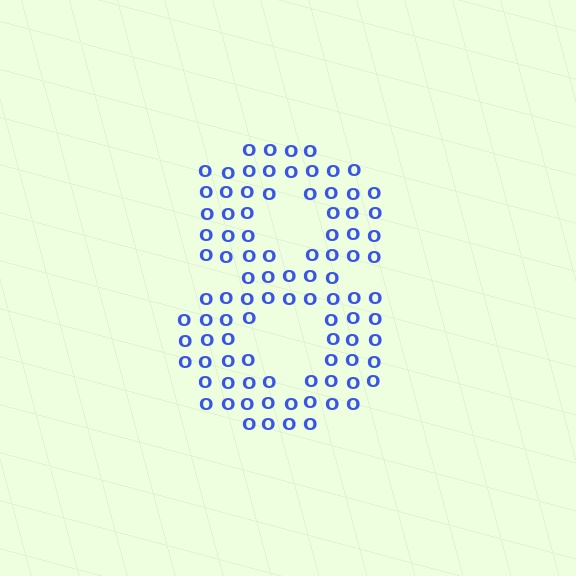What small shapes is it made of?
It is made of small letter O's.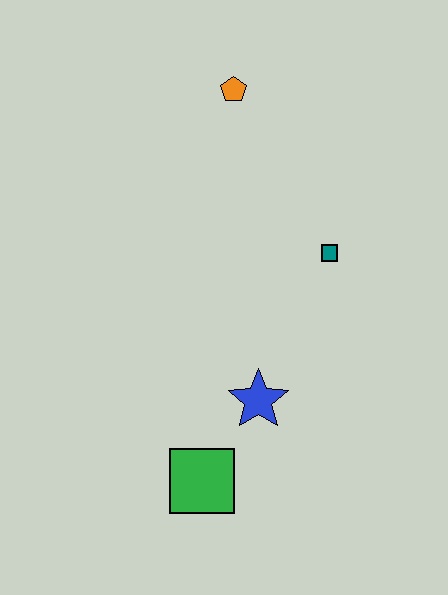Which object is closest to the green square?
The blue star is closest to the green square.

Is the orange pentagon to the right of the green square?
Yes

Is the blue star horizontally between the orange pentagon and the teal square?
Yes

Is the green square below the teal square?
Yes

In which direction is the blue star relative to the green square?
The blue star is above the green square.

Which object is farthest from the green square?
The orange pentagon is farthest from the green square.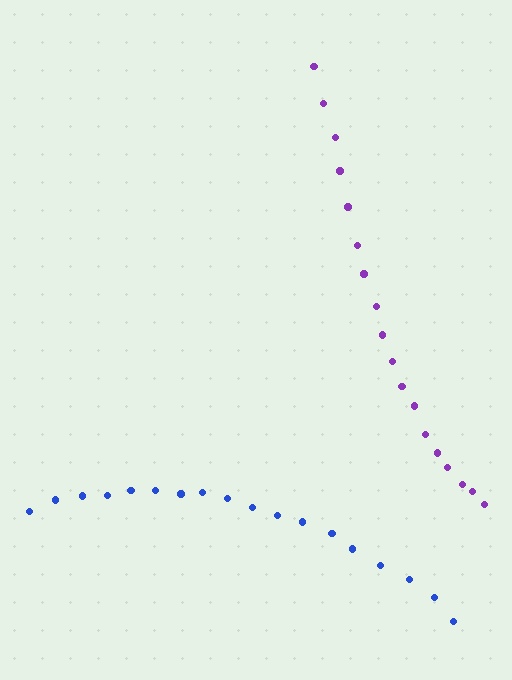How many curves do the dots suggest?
There are 2 distinct paths.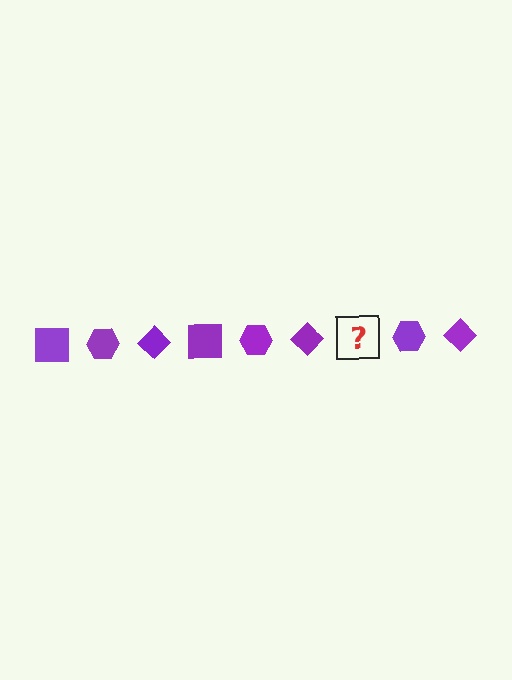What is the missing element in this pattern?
The missing element is a purple square.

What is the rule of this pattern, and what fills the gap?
The rule is that the pattern cycles through square, hexagon, diamond shapes in purple. The gap should be filled with a purple square.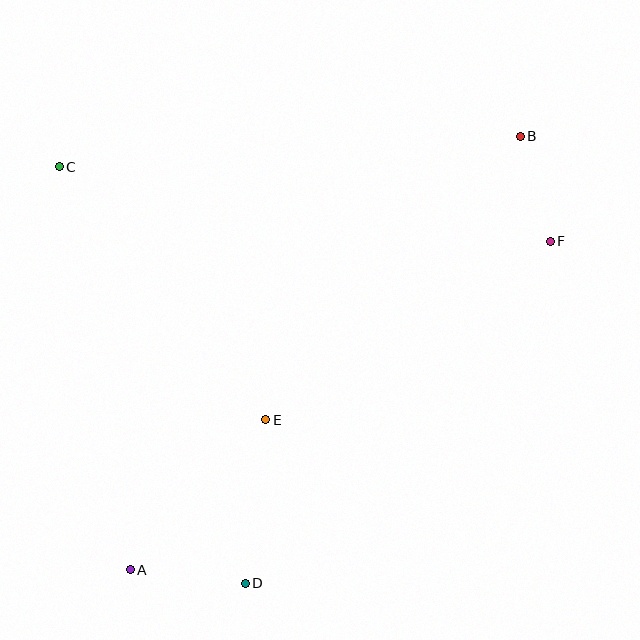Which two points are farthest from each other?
Points A and B are farthest from each other.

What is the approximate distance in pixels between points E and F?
The distance between E and F is approximately 336 pixels.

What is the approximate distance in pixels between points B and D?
The distance between B and D is approximately 525 pixels.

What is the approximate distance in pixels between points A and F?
The distance between A and F is approximately 533 pixels.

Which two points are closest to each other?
Points B and F are closest to each other.